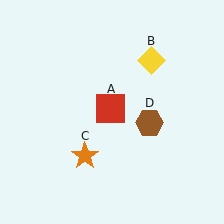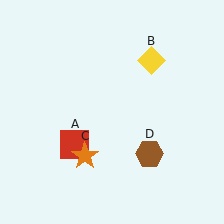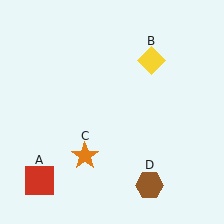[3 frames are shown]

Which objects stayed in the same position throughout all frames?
Yellow diamond (object B) and orange star (object C) remained stationary.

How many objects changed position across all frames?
2 objects changed position: red square (object A), brown hexagon (object D).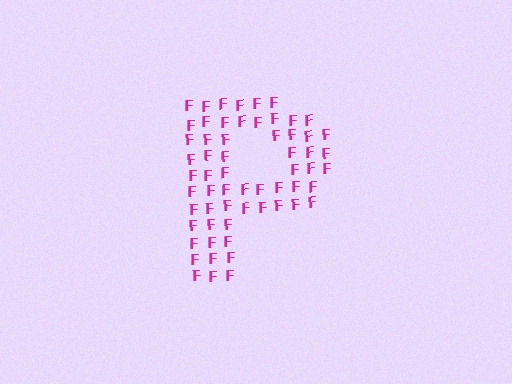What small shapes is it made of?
It is made of small letter F's.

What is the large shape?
The large shape is the letter P.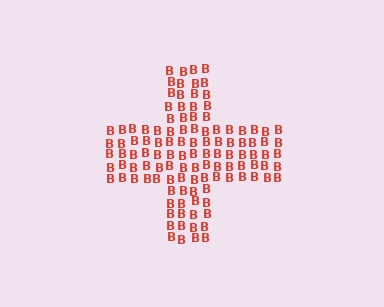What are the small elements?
The small elements are letter B's.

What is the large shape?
The large shape is a cross.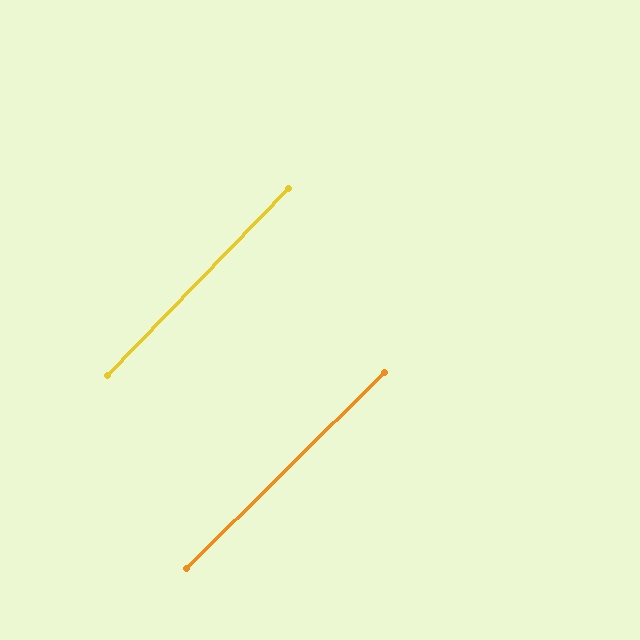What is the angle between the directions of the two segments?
Approximately 1 degree.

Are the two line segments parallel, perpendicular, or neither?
Parallel — their directions differ by only 1.2°.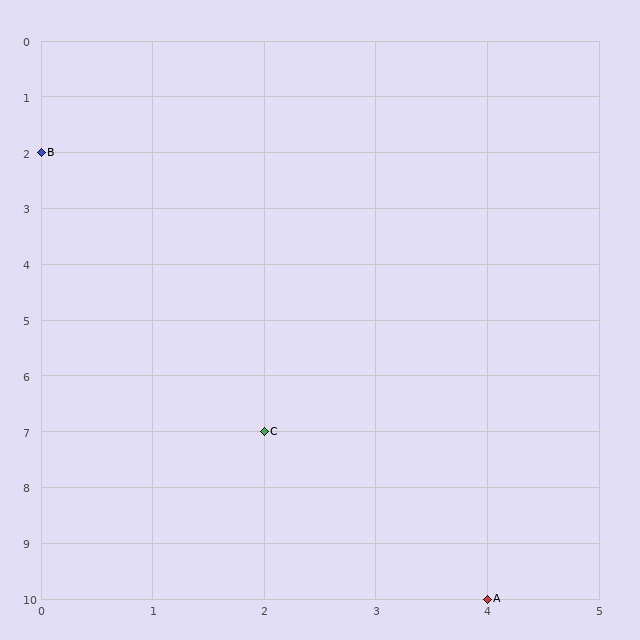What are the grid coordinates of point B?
Point B is at grid coordinates (0, 2).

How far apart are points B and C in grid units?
Points B and C are 2 columns and 5 rows apart (about 5.4 grid units diagonally).